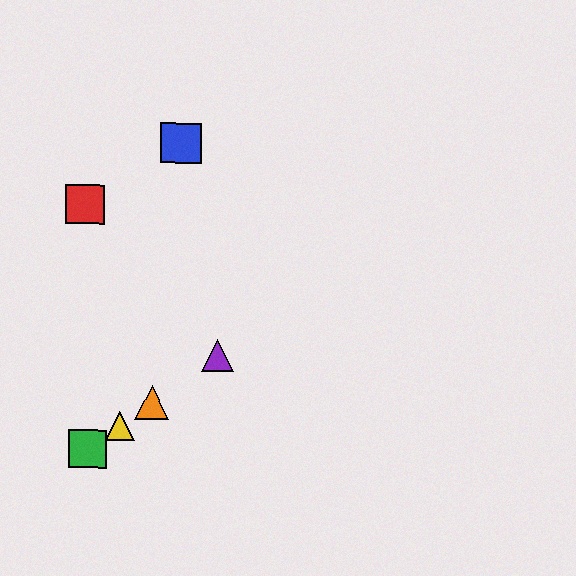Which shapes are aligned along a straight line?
The green square, the yellow triangle, the purple triangle, the orange triangle are aligned along a straight line.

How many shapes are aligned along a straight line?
4 shapes (the green square, the yellow triangle, the purple triangle, the orange triangle) are aligned along a straight line.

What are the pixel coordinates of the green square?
The green square is at (87, 449).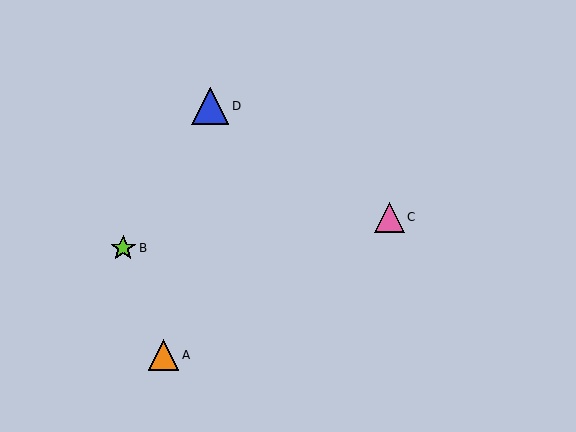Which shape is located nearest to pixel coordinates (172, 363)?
The orange triangle (labeled A) at (164, 355) is nearest to that location.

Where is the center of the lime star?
The center of the lime star is at (123, 248).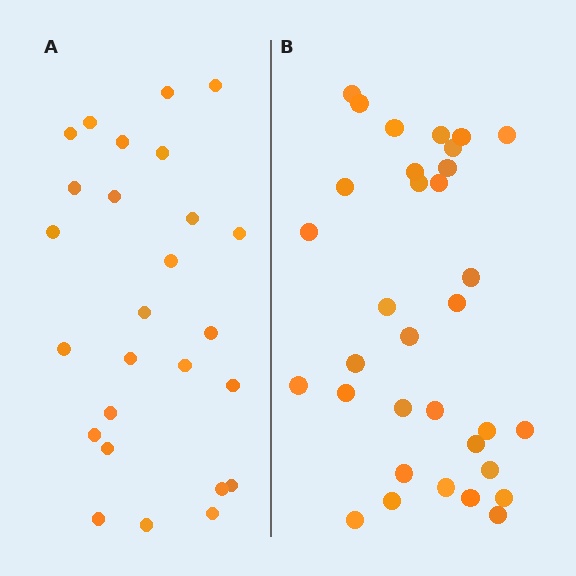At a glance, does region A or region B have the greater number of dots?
Region B (the right region) has more dots.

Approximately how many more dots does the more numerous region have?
Region B has roughly 8 or so more dots than region A.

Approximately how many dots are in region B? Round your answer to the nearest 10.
About 30 dots. (The exact count is 33, which rounds to 30.)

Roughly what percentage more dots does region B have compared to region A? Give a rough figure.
About 25% more.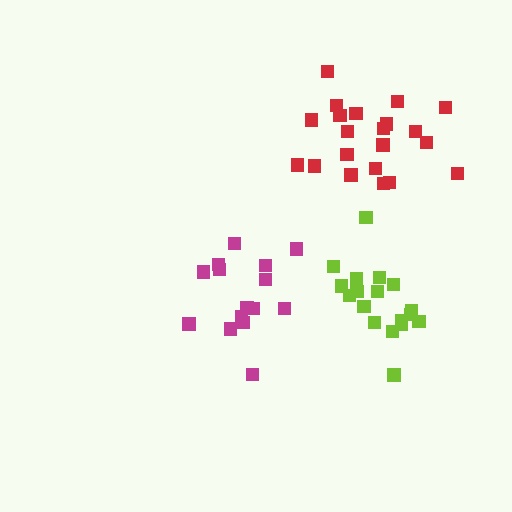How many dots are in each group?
Group 1: 15 dots, Group 2: 21 dots, Group 3: 18 dots (54 total).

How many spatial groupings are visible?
There are 3 spatial groupings.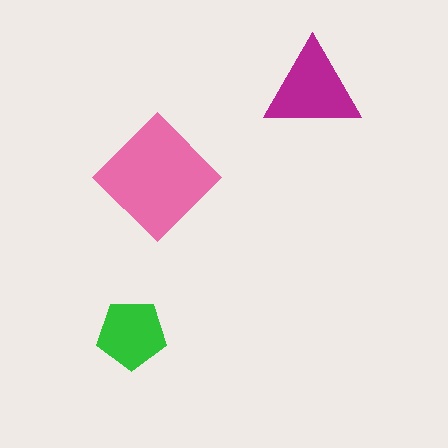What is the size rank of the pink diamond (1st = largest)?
1st.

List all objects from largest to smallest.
The pink diamond, the magenta triangle, the green pentagon.